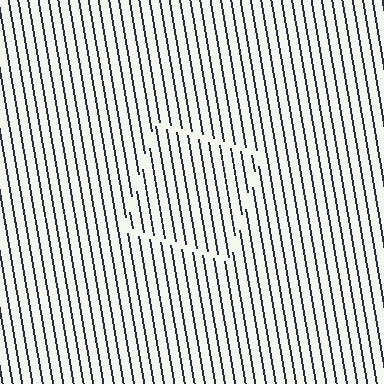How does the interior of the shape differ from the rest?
The interior of the shape contains the same grating, shifted by half a period — the contour is defined by the phase discontinuity where line-ends from the inner and outer gratings abut.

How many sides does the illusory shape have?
4 sides — the line-ends trace a square.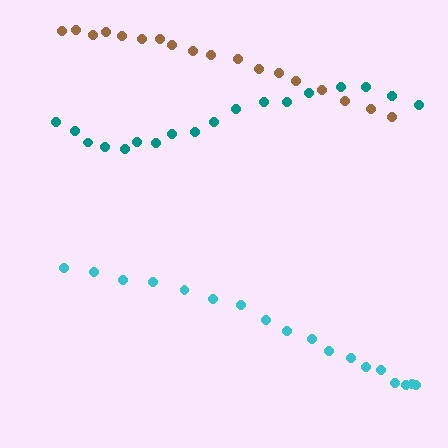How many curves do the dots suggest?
There are 3 distinct paths.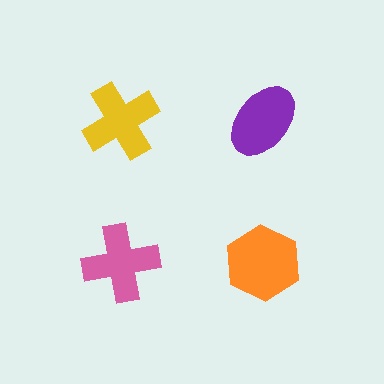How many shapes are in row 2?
2 shapes.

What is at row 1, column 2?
A purple ellipse.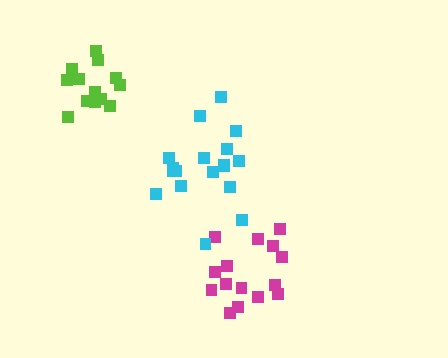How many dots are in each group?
Group 1: 13 dots, Group 2: 15 dots, Group 3: 18 dots (46 total).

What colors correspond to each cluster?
The clusters are colored: lime, magenta, cyan.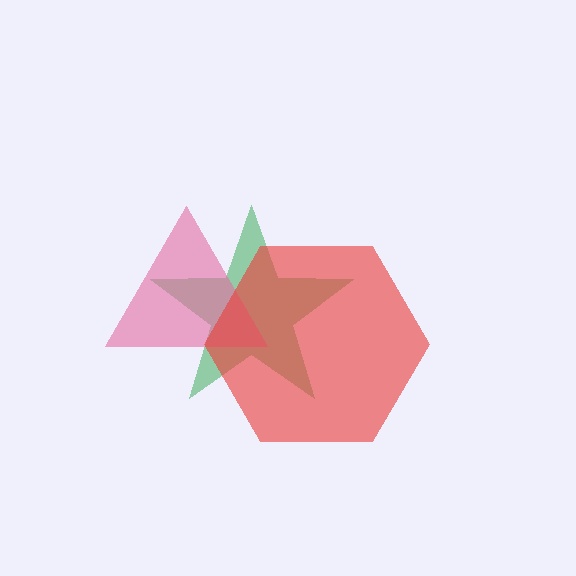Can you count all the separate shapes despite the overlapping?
Yes, there are 3 separate shapes.